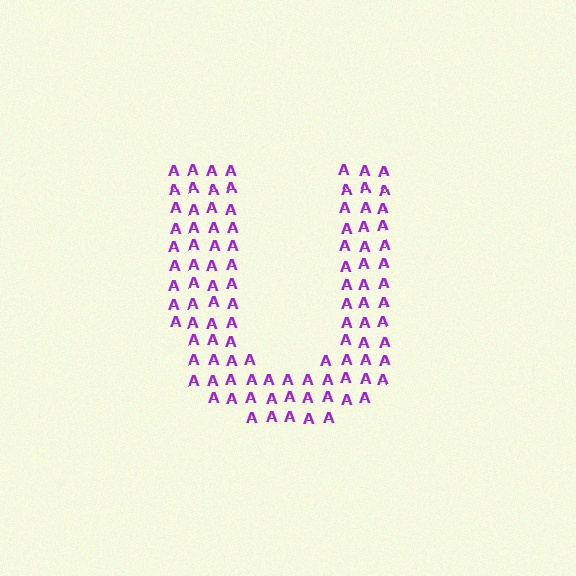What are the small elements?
The small elements are letter A's.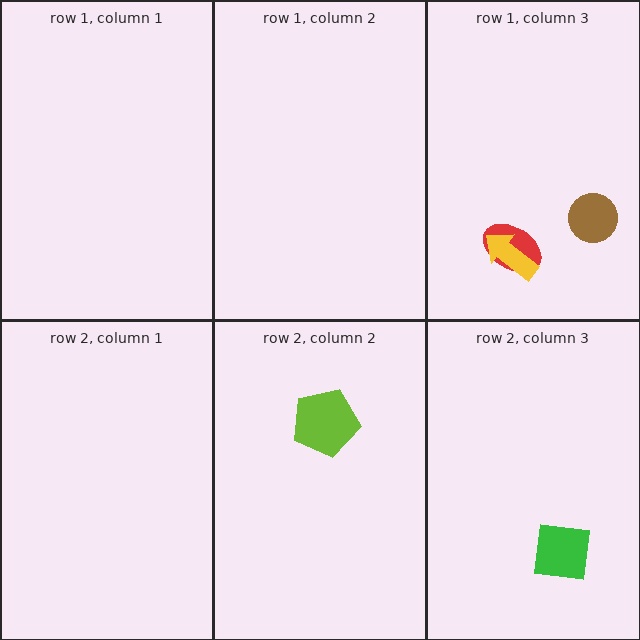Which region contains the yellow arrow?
The row 1, column 3 region.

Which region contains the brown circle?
The row 1, column 3 region.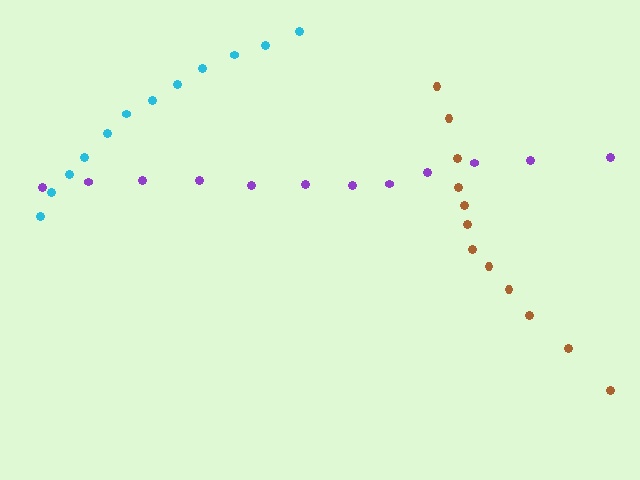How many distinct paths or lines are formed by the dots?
There are 3 distinct paths.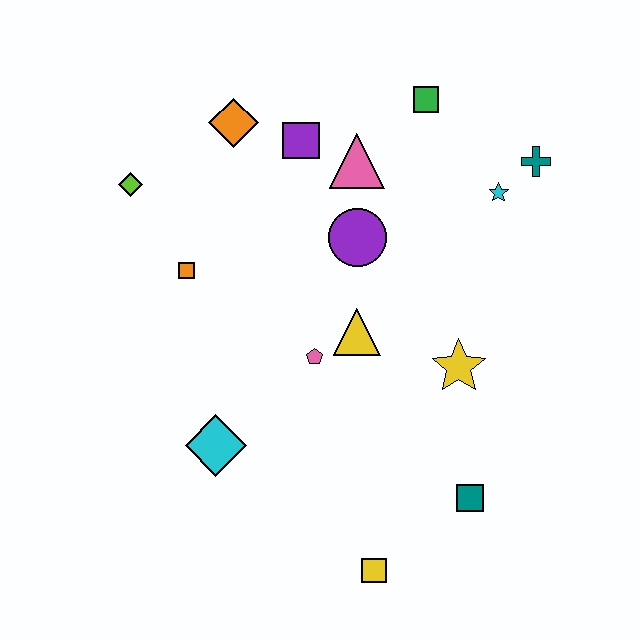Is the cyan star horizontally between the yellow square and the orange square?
No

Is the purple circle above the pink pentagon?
Yes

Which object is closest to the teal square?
The yellow square is closest to the teal square.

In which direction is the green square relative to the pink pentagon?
The green square is above the pink pentagon.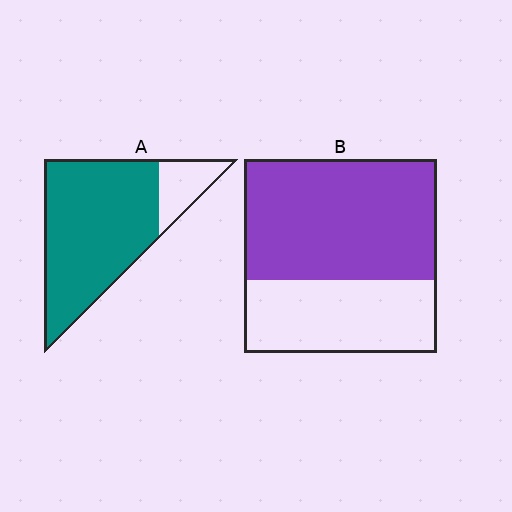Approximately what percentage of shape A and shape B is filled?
A is approximately 85% and B is approximately 60%.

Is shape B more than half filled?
Yes.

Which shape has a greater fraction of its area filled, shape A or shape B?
Shape A.